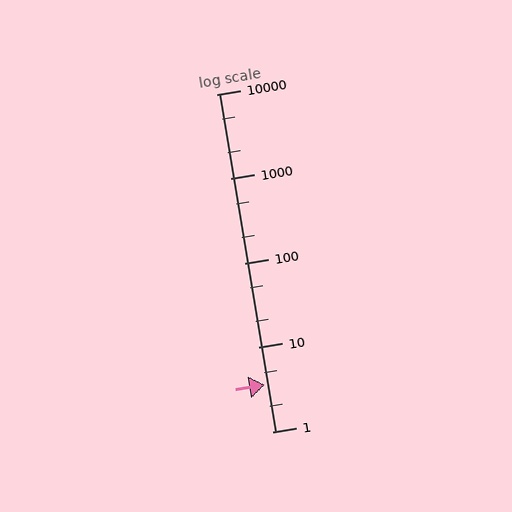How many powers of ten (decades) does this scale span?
The scale spans 4 decades, from 1 to 10000.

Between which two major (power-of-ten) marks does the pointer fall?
The pointer is between 1 and 10.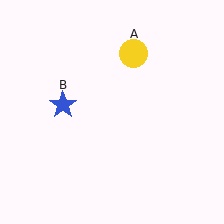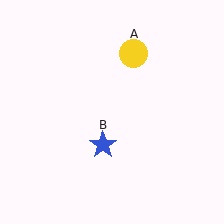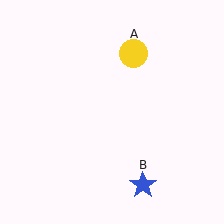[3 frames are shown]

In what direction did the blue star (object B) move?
The blue star (object B) moved down and to the right.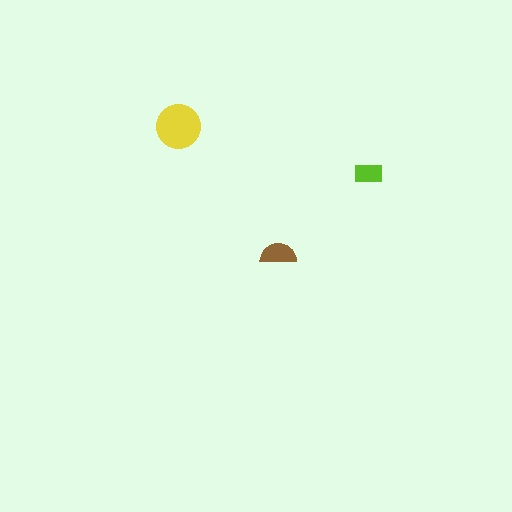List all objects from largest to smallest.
The yellow circle, the brown semicircle, the lime rectangle.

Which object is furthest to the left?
The yellow circle is leftmost.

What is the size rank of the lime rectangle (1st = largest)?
3rd.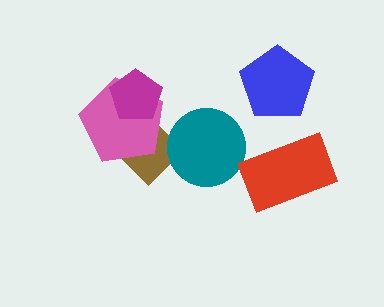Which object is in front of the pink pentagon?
The magenta pentagon is in front of the pink pentagon.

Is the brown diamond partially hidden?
Yes, it is partially covered by another shape.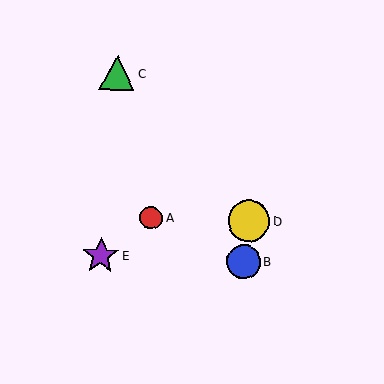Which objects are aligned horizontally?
Objects B, E are aligned horizontally.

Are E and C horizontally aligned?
No, E is at y≈256 and C is at y≈73.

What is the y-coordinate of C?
Object C is at y≈73.